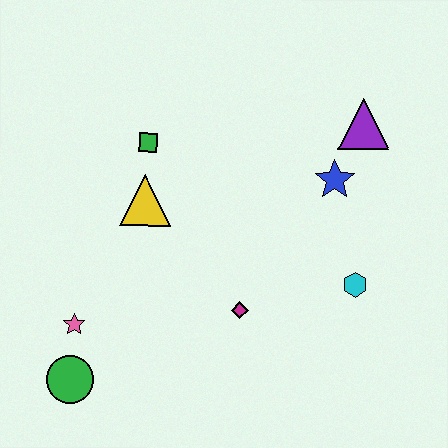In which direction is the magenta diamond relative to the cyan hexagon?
The magenta diamond is to the left of the cyan hexagon.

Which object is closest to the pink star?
The green circle is closest to the pink star.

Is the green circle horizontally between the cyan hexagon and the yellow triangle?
No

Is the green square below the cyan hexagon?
No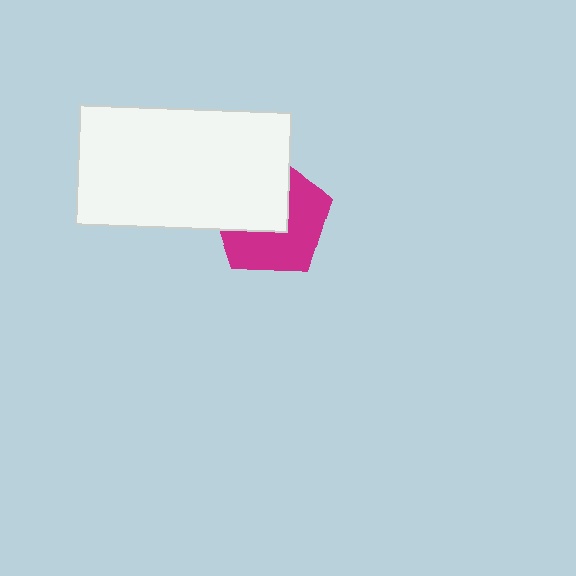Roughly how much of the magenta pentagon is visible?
About half of it is visible (roughly 54%).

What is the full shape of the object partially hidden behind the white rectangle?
The partially hidden object is a magenta pentagon.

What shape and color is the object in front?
The object in front is a white rectangle.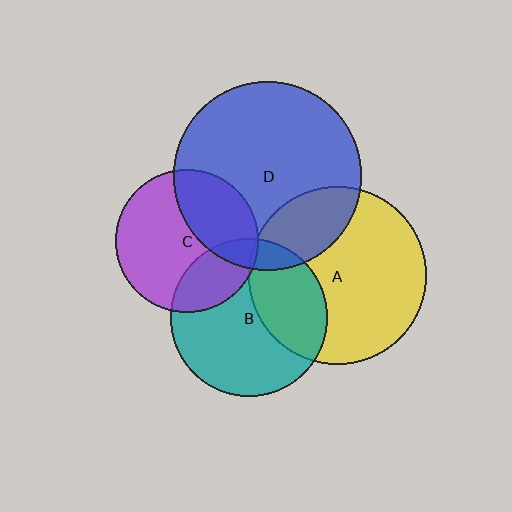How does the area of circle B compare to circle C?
Approximately 1.2 times.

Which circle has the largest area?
Circle D (blue).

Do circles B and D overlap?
Yes.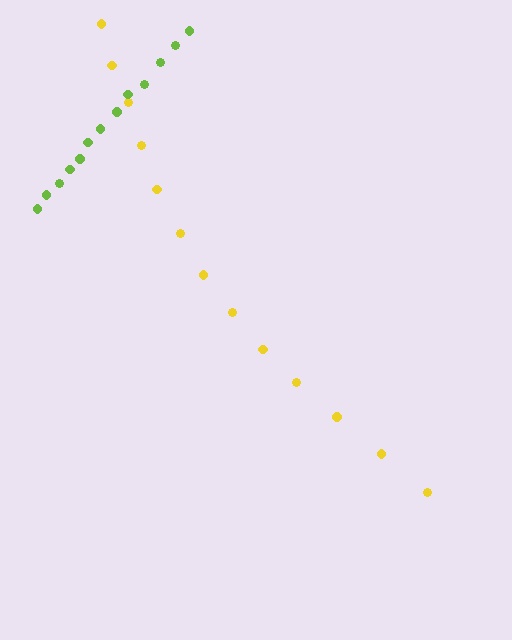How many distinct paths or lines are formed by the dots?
There are 2 distinct paths.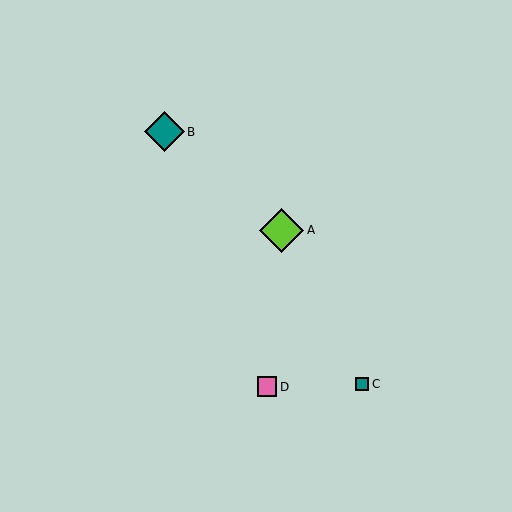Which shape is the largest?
The lime diamond (labeled A) is the largest.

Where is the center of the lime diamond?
The center of the lime diamond is at (282, 230).